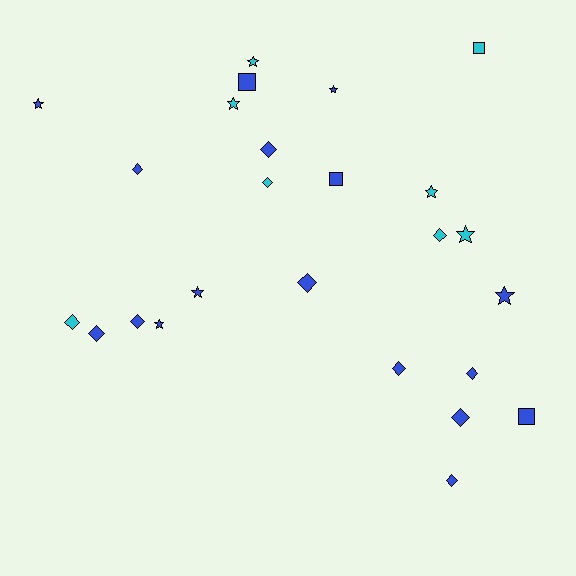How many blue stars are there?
There are 5 blue stars.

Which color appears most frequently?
Blue, with 17 objects.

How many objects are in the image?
There are 25 objects.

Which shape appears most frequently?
Diamond, with 12 objects.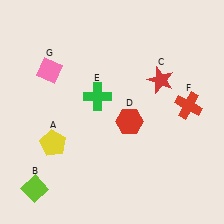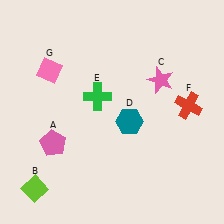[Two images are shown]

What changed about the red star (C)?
In Image 1, C is red. In Image 2, it changed to pink.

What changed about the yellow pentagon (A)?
In Image 1, A is yellow. In Image 2, it changed to pink.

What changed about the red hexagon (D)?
In Image 1, D is red. In Image 2, it changed to teal.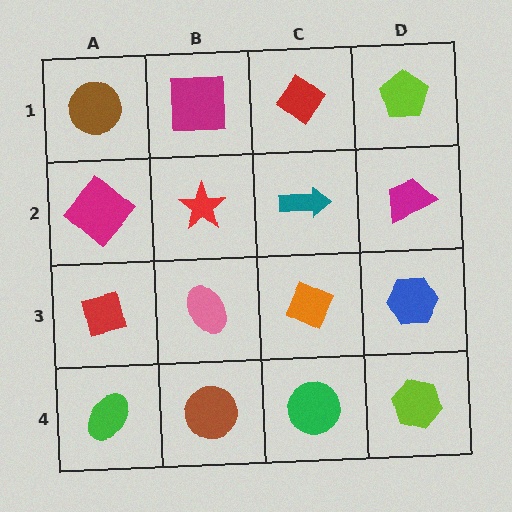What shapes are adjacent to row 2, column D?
A lime pentagon (row 1, column D), a blue hexagon (row 3, column D), a teal arrow (row 2, column C).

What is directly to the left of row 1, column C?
A magenta square.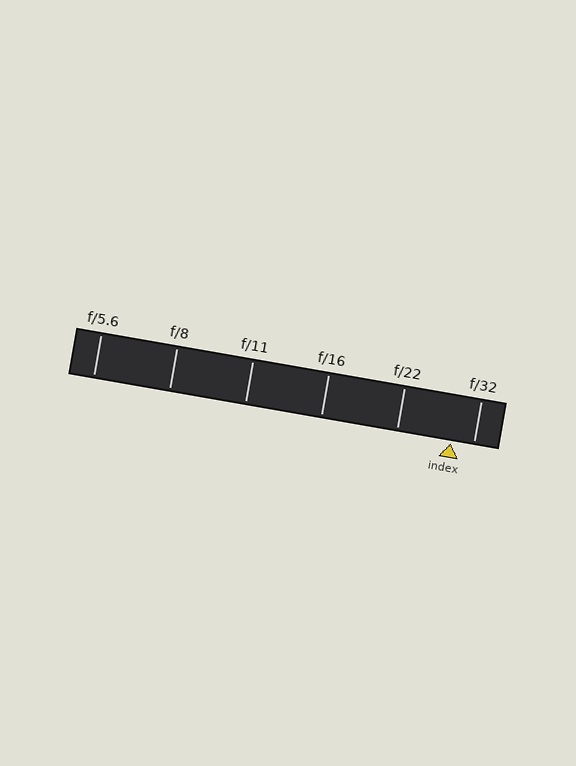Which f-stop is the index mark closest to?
The index mark is closest to f/32.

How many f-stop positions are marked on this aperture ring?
There are 6 f-stop positions marked.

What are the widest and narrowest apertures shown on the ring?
The widest aperture shown is f/5.6 and the narrowest is f/32.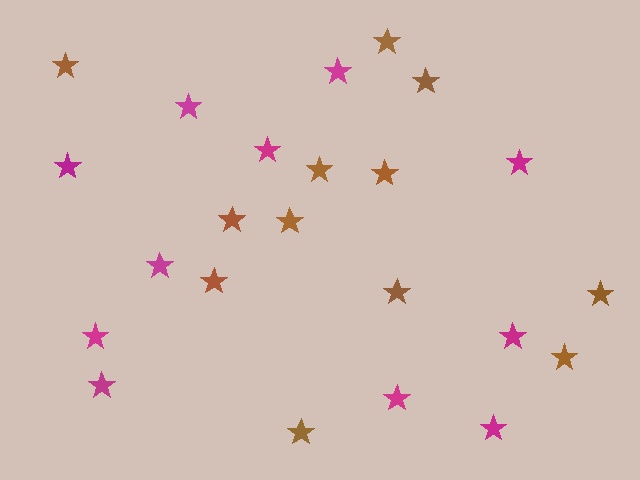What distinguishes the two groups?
There are 2 groups: one group of brown stars (12) and one group of magenta stars (11).